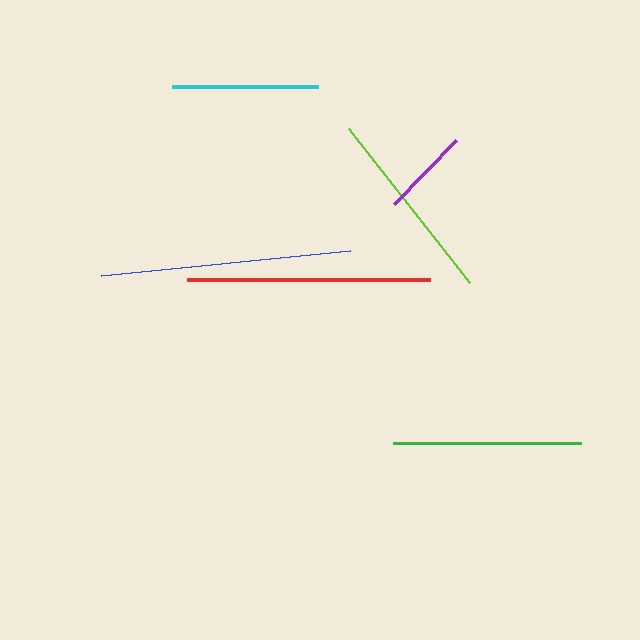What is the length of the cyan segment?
The cyan segment is approximately 146 pixels long.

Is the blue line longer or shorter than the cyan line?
The blue line is longer than the cyan line.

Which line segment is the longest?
The blue line is the longest at approximately 250 pixels.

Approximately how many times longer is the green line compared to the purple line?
The green line is approximately 2.1 times the length of the purple line.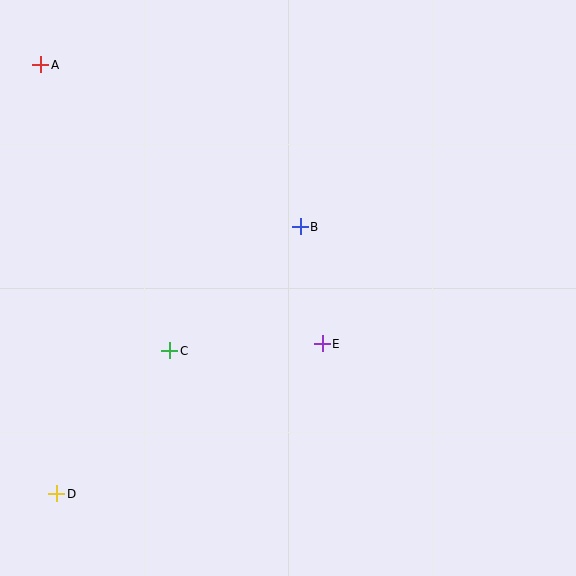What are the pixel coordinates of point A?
Point A is at (41, 65).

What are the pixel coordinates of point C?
Point C is at (170, 351).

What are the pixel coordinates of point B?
Point B is at (300, 227).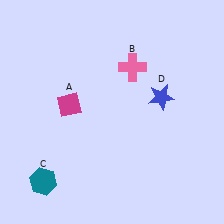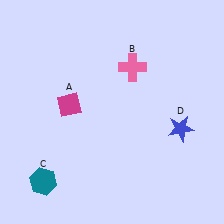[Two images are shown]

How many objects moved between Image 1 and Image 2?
1 object moved between the two images.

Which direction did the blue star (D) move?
The blue star (D) moved down.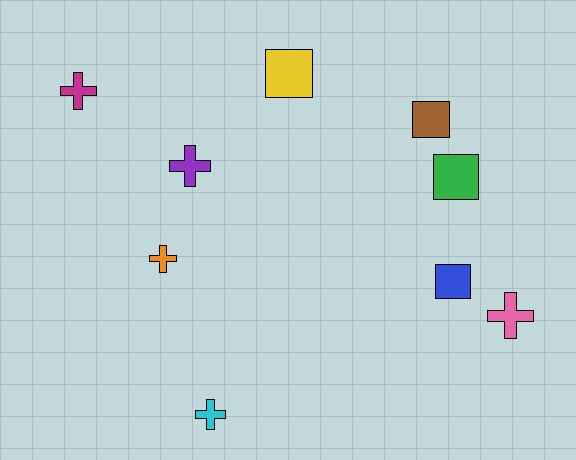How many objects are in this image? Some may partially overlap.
There are 9 objects.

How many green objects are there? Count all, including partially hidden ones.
There is 1 green object.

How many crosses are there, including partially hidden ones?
There are 5 crosses.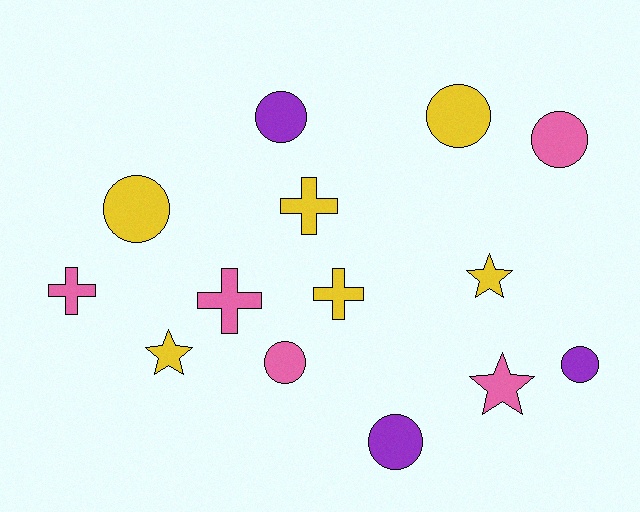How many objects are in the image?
There are 14 objects.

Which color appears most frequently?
Yellow, with 6 objects.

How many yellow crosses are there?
There are 2 yellow crosses.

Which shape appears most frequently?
Circle, with 7 objects.